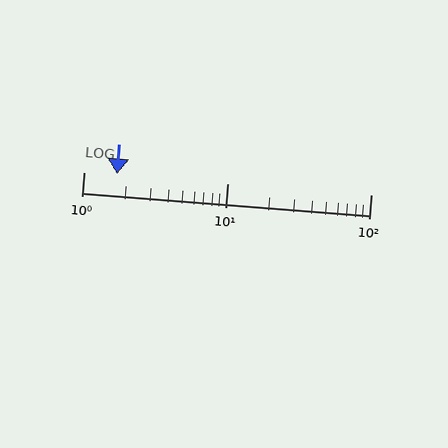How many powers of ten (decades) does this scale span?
The scale spans 2 decades, from 1 to 100.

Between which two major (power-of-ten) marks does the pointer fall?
The pointer is between 1 and 10.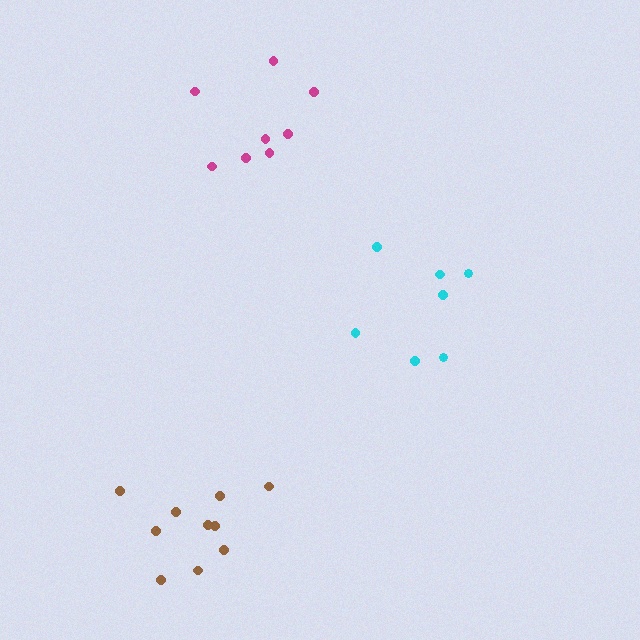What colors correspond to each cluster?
The clusters are colored: magenta, cyan, brown.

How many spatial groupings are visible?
There are 3 spatial groupings.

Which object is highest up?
The magenta cluster is topmost.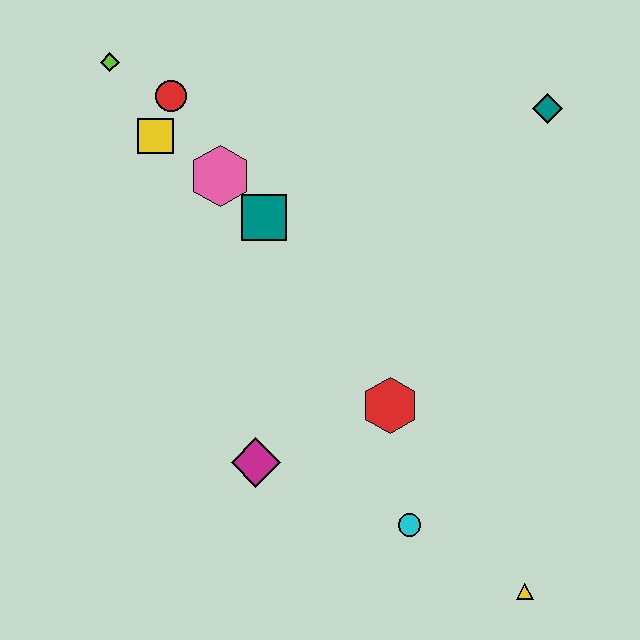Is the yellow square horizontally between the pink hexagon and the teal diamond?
No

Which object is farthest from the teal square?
The yellow triangle is farthest from the teal square.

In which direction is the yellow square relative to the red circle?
The yellow square is below the red circle.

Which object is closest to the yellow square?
The red circle is closest to the yellow square.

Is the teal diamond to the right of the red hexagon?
Yes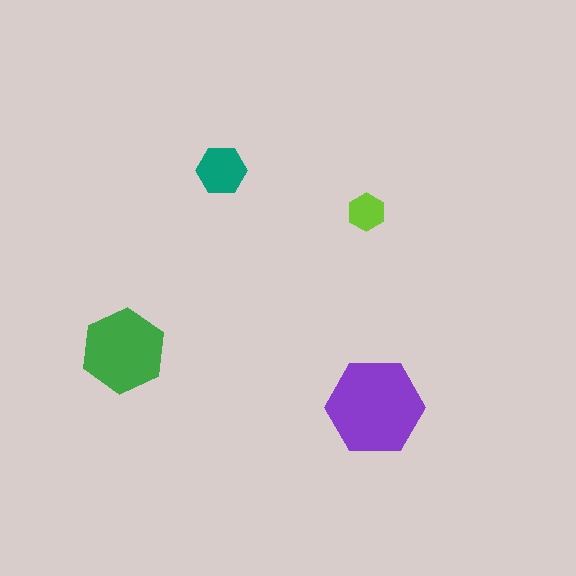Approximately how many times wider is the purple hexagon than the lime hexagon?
About 2.5 times wider.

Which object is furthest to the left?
The green hexagon is leftmost.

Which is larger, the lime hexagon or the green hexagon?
The green one.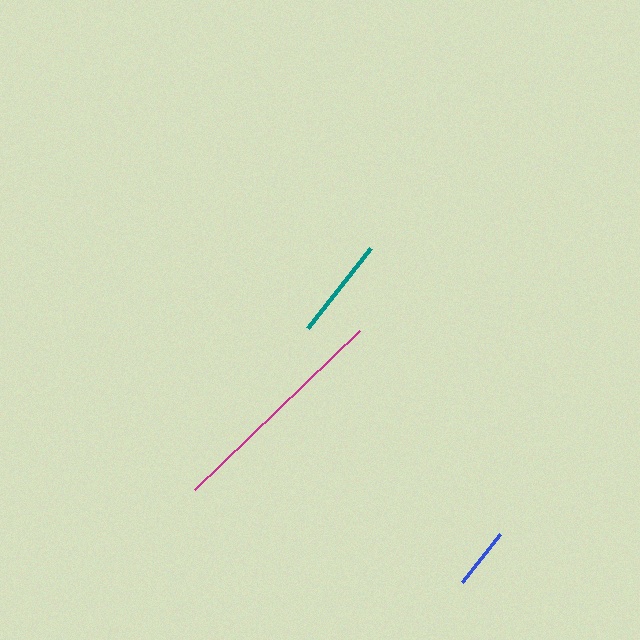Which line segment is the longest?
The magenta line is the longest at approximately 230 pixels.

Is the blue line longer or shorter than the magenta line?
The magenta line is longer than the blue line.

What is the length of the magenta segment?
The magenta segment is approximately 230 pixels long.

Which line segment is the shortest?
The blue line is the shortest at approximately 62 pixels.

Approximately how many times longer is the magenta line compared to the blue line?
The magenta line is approximately 3.7 times the length of the blue line.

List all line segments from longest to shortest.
From longest to shortest: magenta, teal, blue.